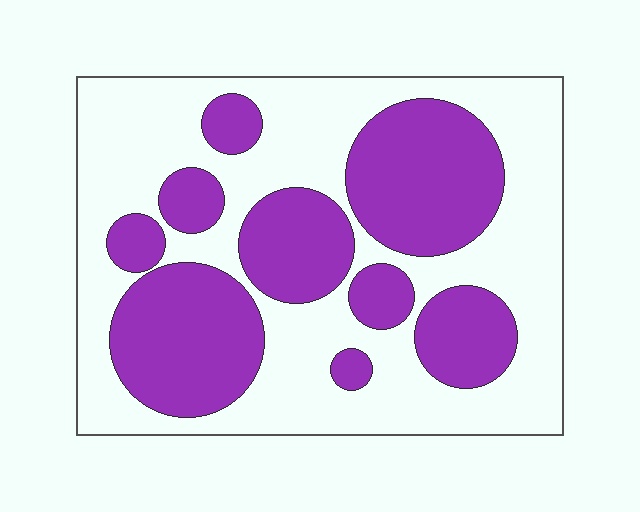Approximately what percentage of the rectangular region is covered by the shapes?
Approximately 40%.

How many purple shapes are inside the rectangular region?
9.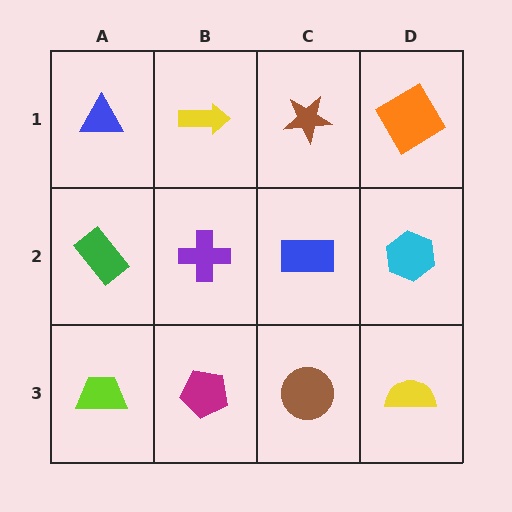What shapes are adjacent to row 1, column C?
A blue rectangle (row 2, column C), a yellow arrow (row 1, column B), an orange diamond (row 1, column D).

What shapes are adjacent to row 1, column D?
A cyan hexagon (row 2, column D), a brown star (row 1, column C).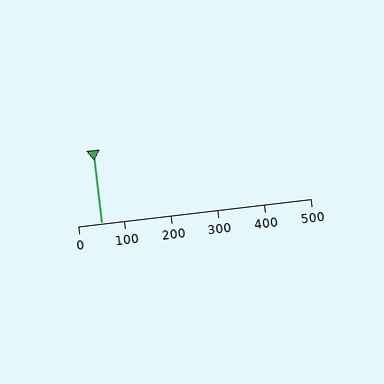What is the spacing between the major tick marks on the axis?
The major ticks are spaced 100 apart.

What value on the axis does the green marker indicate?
The marker indicates approximately 50.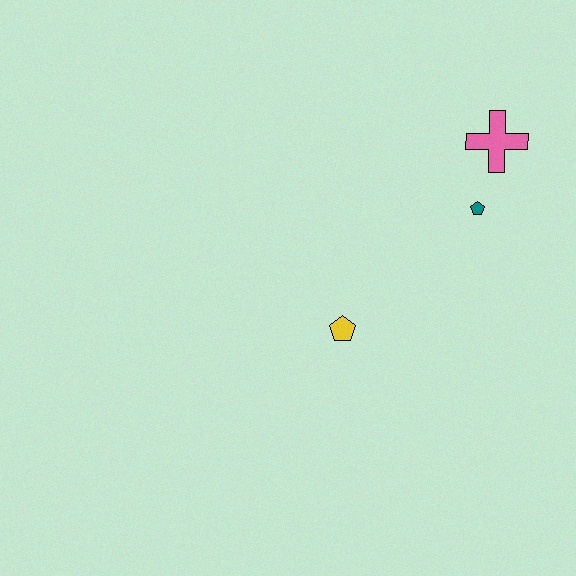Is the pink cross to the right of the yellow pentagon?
Yes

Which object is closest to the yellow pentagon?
The teal pentagon is closest to the yellow pentagon.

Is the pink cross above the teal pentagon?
Yes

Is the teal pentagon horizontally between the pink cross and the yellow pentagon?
Yes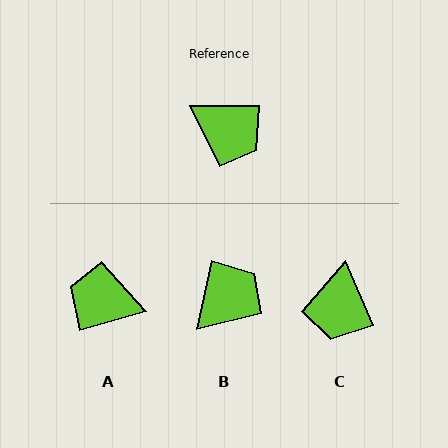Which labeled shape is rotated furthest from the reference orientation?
A, about 164 degrees away.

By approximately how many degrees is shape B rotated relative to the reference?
Approximately 78 degrees counter-clockwise.